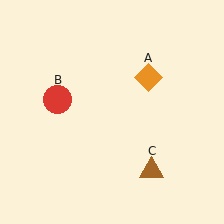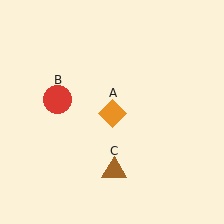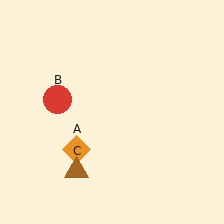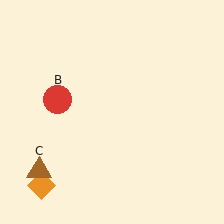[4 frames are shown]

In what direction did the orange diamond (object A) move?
The orange diamond (object A) moved down and to the left.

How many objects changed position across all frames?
2 objects changed position: orange diamond (object A), brown triangle (object C).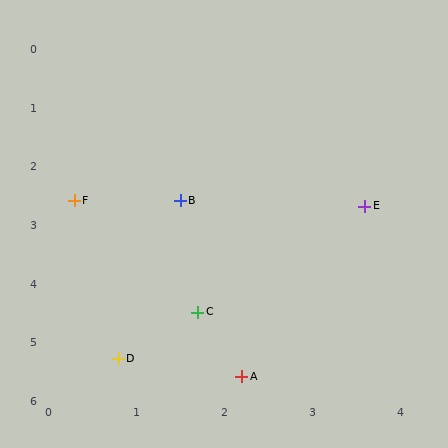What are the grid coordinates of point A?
Point A is at approximately (2.2, 5.6).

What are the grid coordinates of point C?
Point C is at approximately (1.7, 4.5).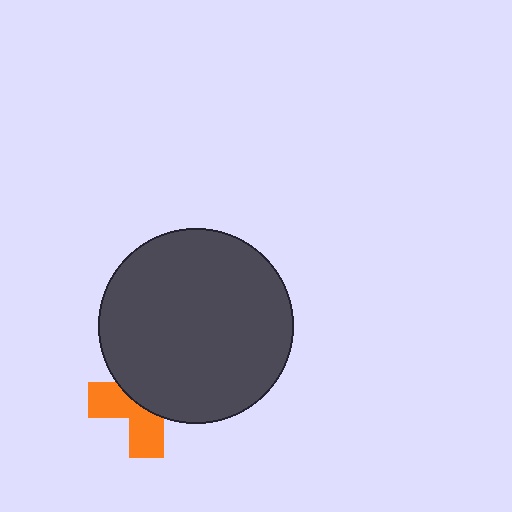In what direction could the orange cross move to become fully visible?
The orange cross could move down. That would shift it out from behind the dark gray circle entirely.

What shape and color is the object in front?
The object in front is a dark gray circle.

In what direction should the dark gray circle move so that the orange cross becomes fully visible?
The dark gray circle should move up. That is the shortest direction to clear the overlap and leave the orange cross fully visible.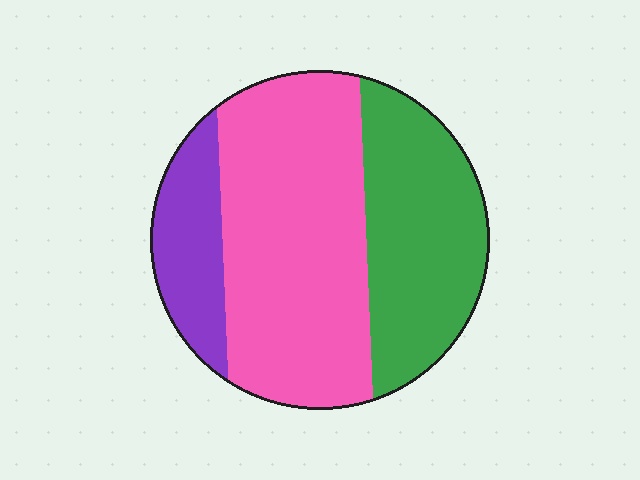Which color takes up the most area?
Pink, at roughly 50%.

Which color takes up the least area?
Purple, at roughly 15%.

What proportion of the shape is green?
Green covers 33% of the shape.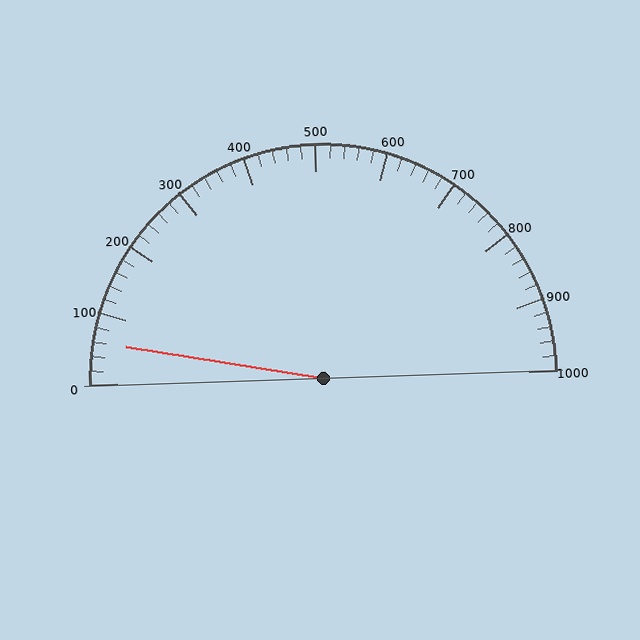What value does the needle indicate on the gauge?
The needle indicates approximately 60.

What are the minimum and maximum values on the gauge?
The gauge ranges from 0 to 1000.